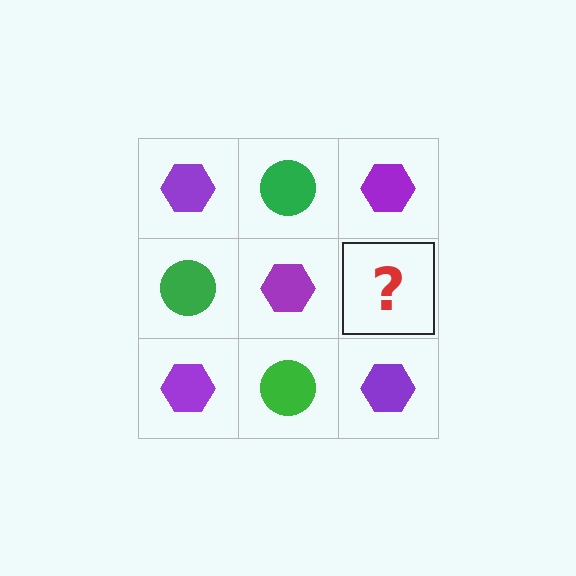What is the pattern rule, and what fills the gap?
The rule is that it alternates purple hexagon and green circle in a checkerboard pattern. The gap should be filled with a green circle.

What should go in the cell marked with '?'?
The missing cell should contain a green circle.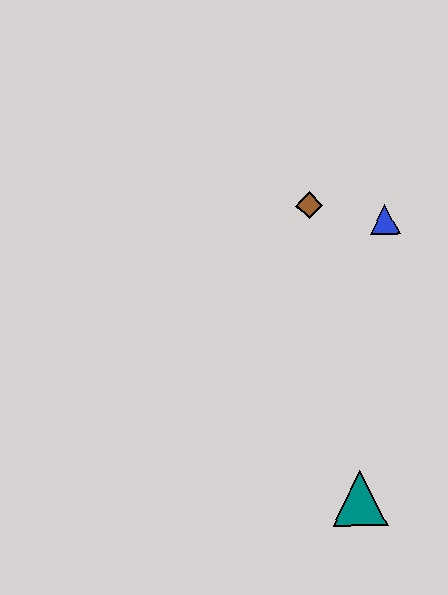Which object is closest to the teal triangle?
The blue triangle is closest to the teal triangle.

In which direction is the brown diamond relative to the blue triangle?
The brown diamond is to the left of the blue triangle.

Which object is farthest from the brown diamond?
The teal triangle is farthest from the brown diamond.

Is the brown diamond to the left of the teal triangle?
Yes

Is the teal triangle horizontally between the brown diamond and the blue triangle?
Yes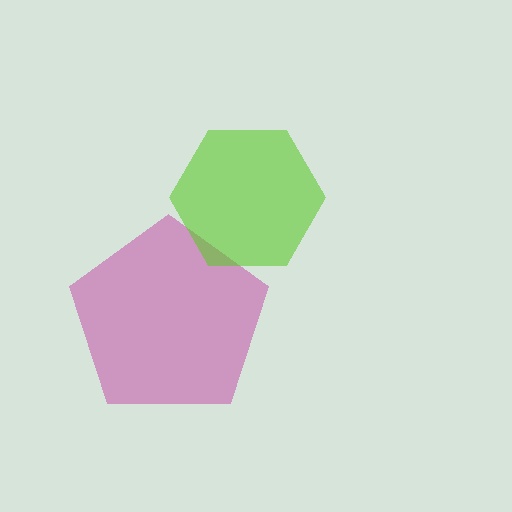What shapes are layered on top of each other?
The layered shapes are: a magenta pentagon, a lime hexagon.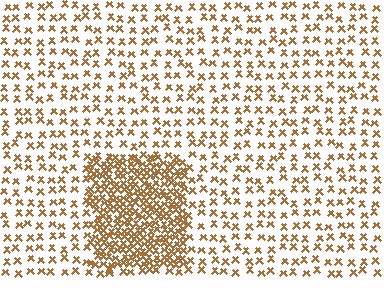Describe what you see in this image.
The image contains small brown elements arranged at two different densities. A rectangle-shaped region is visible where the elements are more densely packed than the surrounding area.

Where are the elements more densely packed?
The elements are more densely packed inside the rectangle boundary.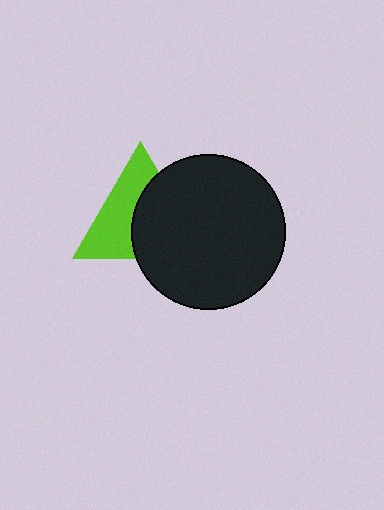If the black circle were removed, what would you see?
You would see the complete lime triangle.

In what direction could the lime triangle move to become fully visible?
The lime triangle could move left. That would shift it out from behind the black circle entirely.